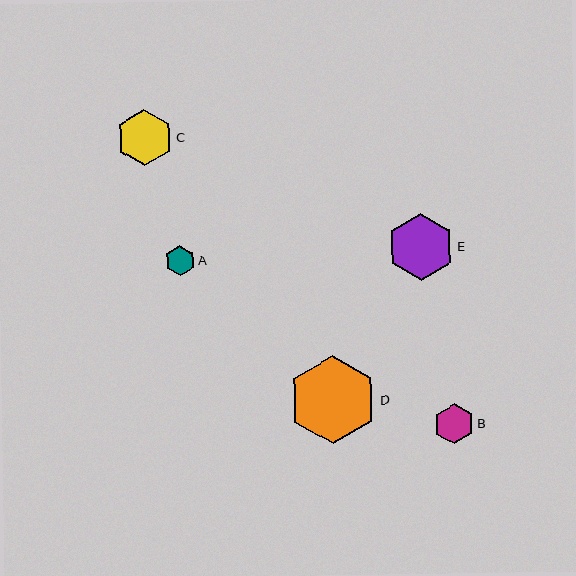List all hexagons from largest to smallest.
From largest to smallest: D, E, C, B, A.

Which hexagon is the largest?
Hexagon D is the largest with a size of approximately 88 pixels.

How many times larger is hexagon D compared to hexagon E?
Hexagon D is approximately 1.3 times the size of hexagon E.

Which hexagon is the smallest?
Hexagon A is the smallest with a size of approximately 30 pixels.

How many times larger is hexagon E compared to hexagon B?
Hexagon E is approximately 1.7 times the size of hexagon B.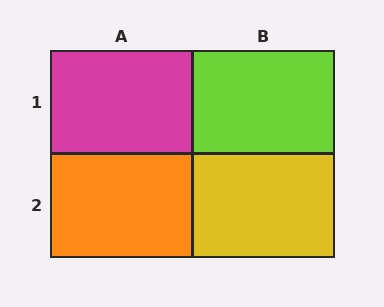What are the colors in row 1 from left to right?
Magenta, lime.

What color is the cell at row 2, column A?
Orange.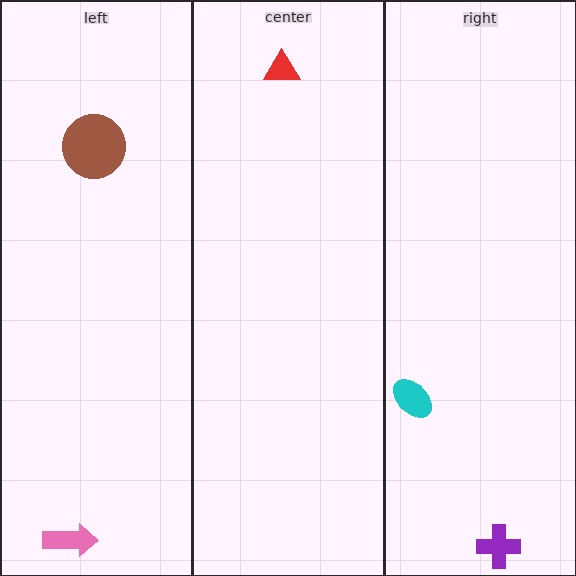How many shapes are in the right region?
2.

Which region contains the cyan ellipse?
The right region.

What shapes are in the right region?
The cyan ellipse, the purple cross.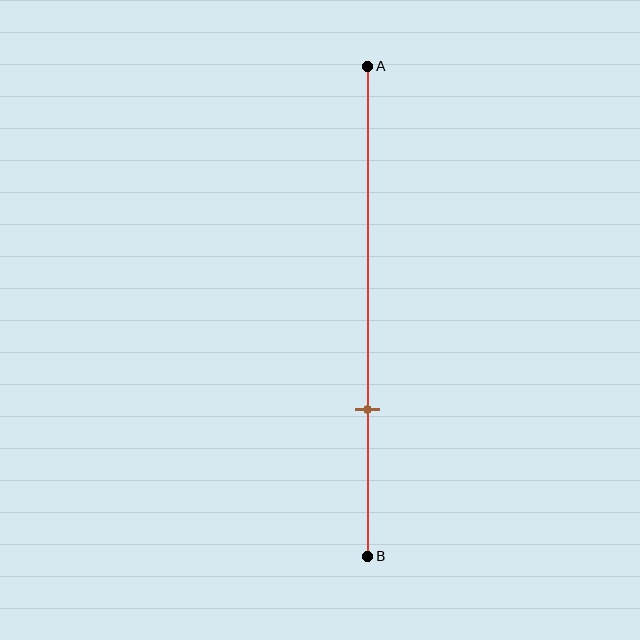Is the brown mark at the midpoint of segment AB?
No, the mark is at about 70% from A, not at the 50% midpoint.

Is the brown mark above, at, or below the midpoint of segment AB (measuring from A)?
The brown mark is below the midpoint of segment AB.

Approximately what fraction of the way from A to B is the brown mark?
The brown mark is approximately 70% of the way from A to B.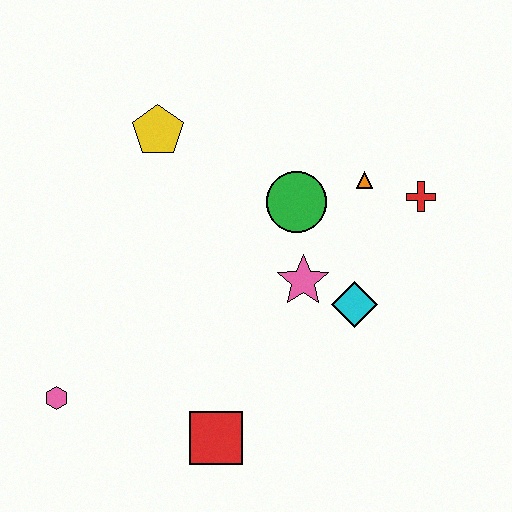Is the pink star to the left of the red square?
No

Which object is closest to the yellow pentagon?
The green circle is closest to the yellow pentagon.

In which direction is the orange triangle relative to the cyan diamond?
The orange triangle is above the cyan diamond.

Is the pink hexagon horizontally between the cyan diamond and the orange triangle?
No